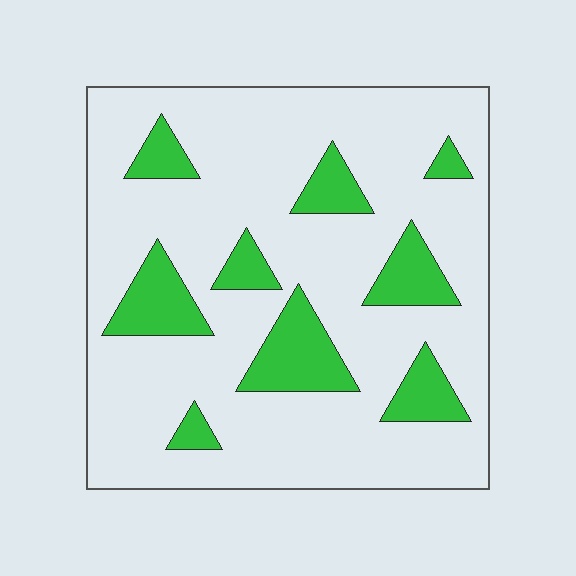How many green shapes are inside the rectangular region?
9.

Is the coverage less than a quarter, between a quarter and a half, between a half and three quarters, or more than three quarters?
Less than a quarter.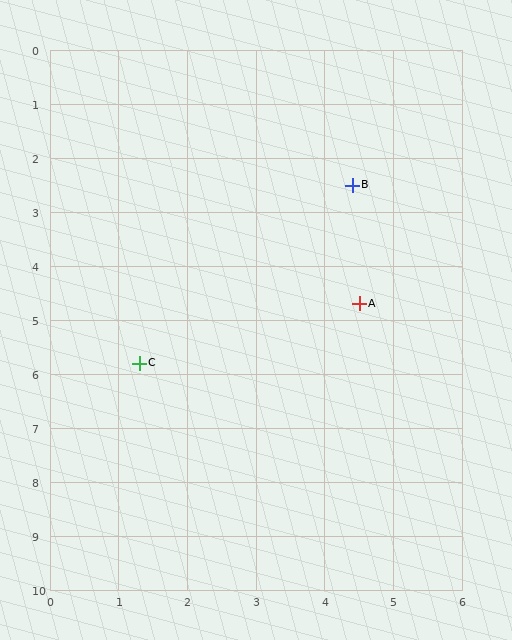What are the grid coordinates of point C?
Point C is at approximately (1.3, 5.8).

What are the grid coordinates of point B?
Point B is at approximately (4.4, 2.5).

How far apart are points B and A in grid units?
Points B and A are about 2.2 grid units apart.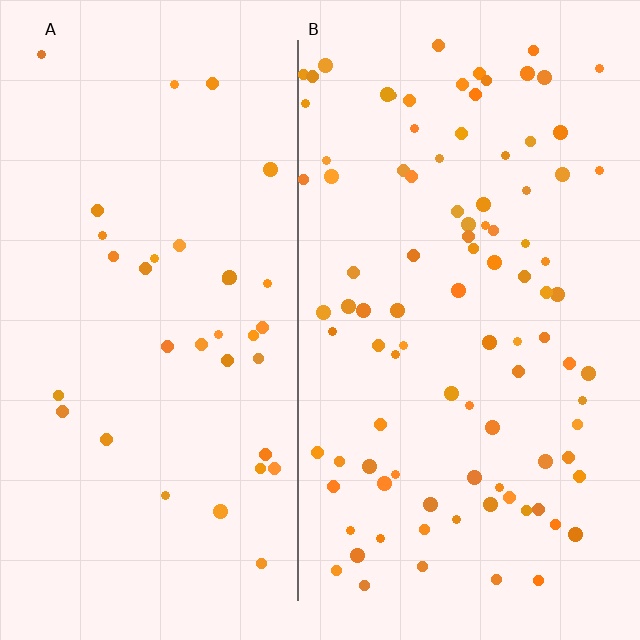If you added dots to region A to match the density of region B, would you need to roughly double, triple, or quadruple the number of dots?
Approximately triple.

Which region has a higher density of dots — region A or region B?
B (the right).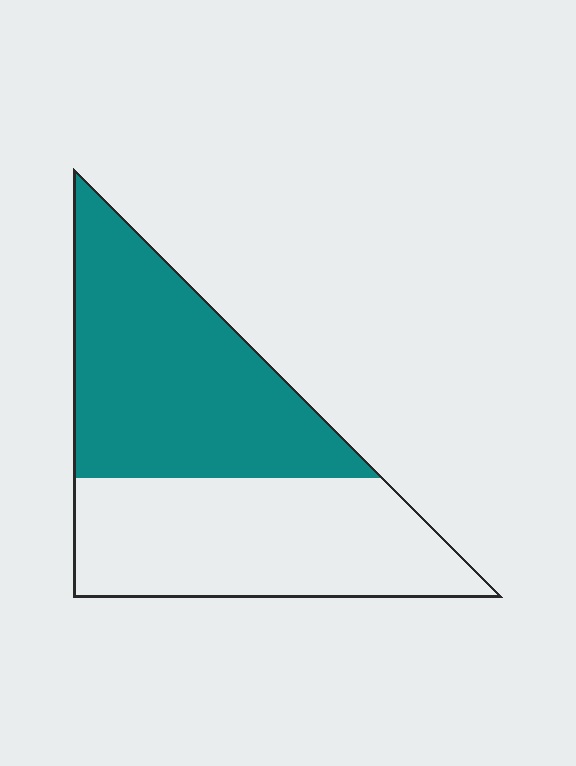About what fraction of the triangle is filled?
About one half (1/2).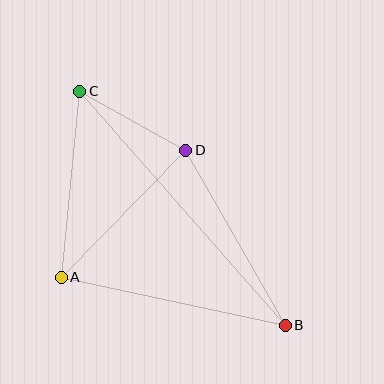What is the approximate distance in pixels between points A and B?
The distance between A and B is approximately 229 pixels.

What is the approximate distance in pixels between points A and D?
The distance between A and D is approximately 178 pixels.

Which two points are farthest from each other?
Points B and C are farthest from each other.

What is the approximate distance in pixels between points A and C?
The distance between A and C is approximately 187 pixels.